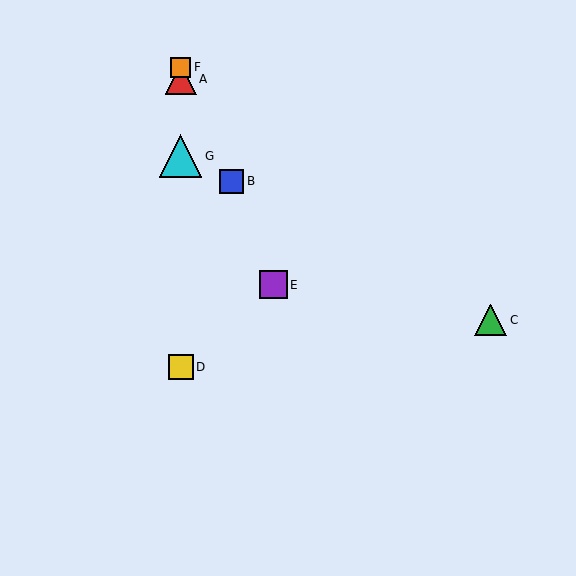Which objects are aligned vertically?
Objects A, D, F, G are aligned vertically.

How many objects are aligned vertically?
4 objects (A, D, F, G) are aligned vertically.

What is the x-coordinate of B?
Object B is at x≈232.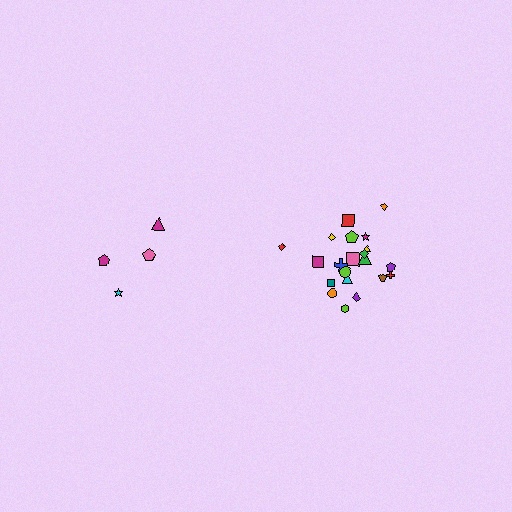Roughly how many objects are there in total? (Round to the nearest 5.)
Roughly 25 objects in total.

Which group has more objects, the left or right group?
The right group.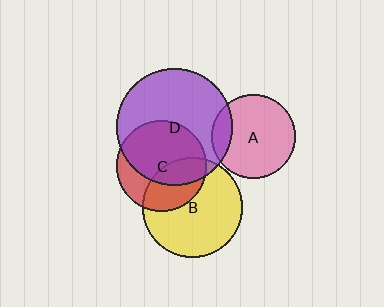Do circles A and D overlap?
Yes.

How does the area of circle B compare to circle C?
Approximately 1.2 times.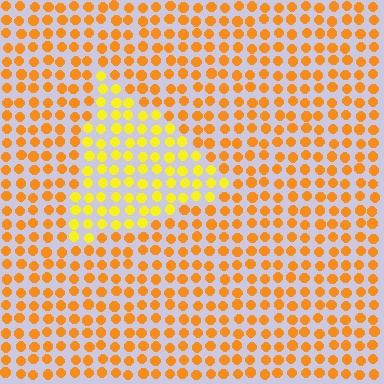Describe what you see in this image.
The image is filled with small orange elements in a uniform arrangement. A triangle-shaped region is visible where the elements are tinted to a slightly different hue, forming a subtle color boundary.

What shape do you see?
I see a triangle.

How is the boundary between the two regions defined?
The boundary is defined purely by a slight shift in hue (about 27 degrees). Spacing, size, and orientation are identical on both sides.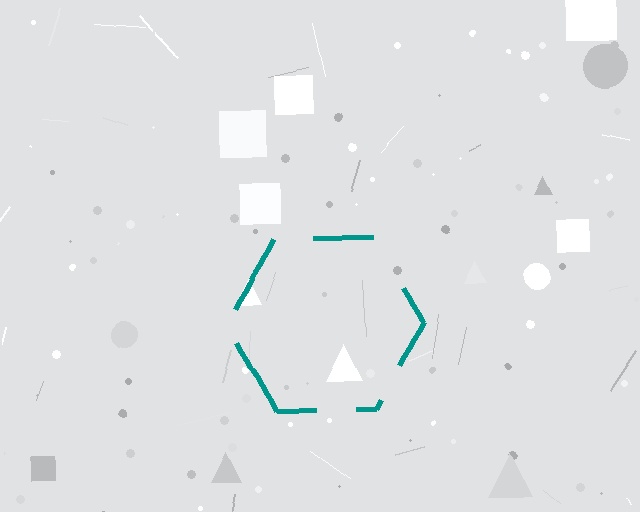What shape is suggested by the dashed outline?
The dashed outline suggests a hexagon.